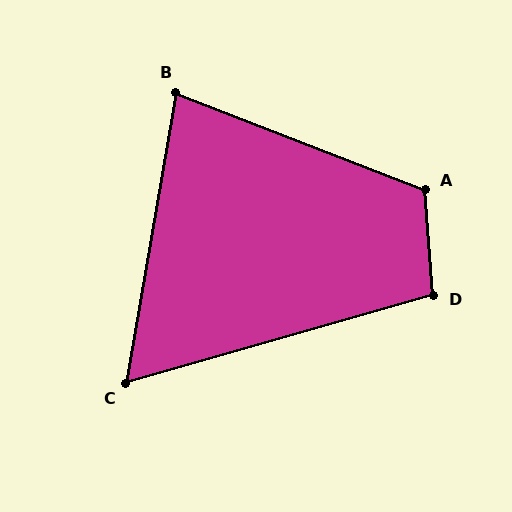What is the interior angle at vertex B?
Approximately 79 degrees (acute).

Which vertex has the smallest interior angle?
C, at approximately 64 degrees.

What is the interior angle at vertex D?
Approximately 101 degrees (obtuse).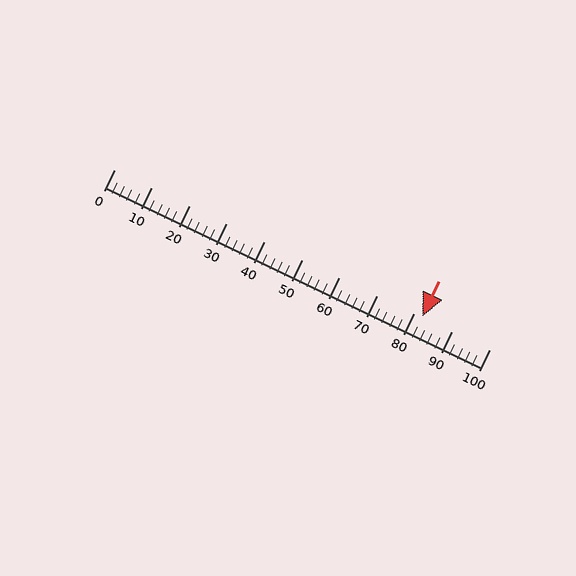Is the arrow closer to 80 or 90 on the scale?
The arrow is closer to 80.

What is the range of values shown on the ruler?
The ruler shows values from 0 to 100.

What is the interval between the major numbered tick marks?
The major tick marks are spaced 10 units apart.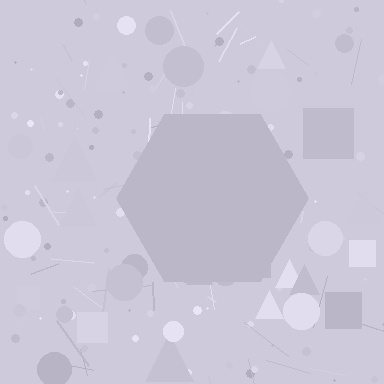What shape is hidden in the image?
A hexagon is hidden in the image.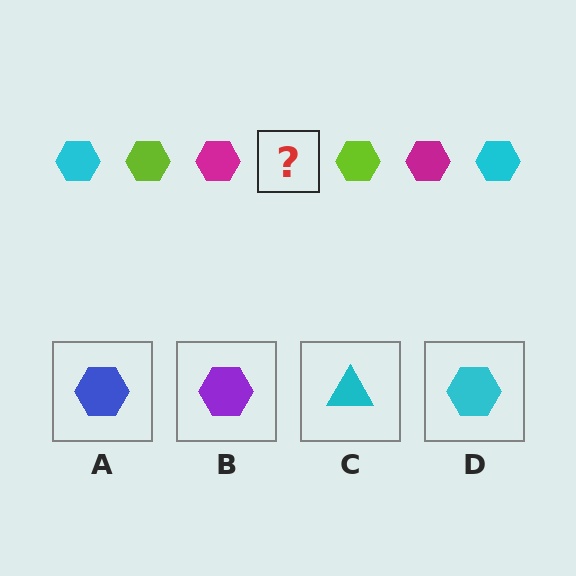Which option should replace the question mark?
Option D.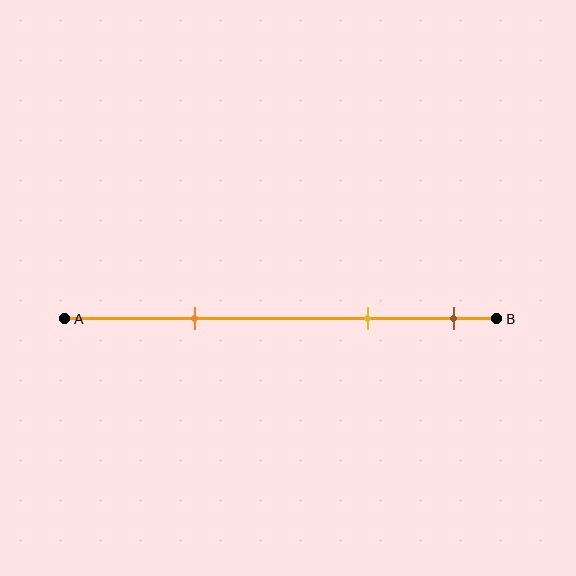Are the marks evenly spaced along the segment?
No, the marks are not evenly spaced.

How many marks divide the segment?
There are 3 marks dividing the segment.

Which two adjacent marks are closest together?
The yellow and brown marks are the closest adjacent pair.